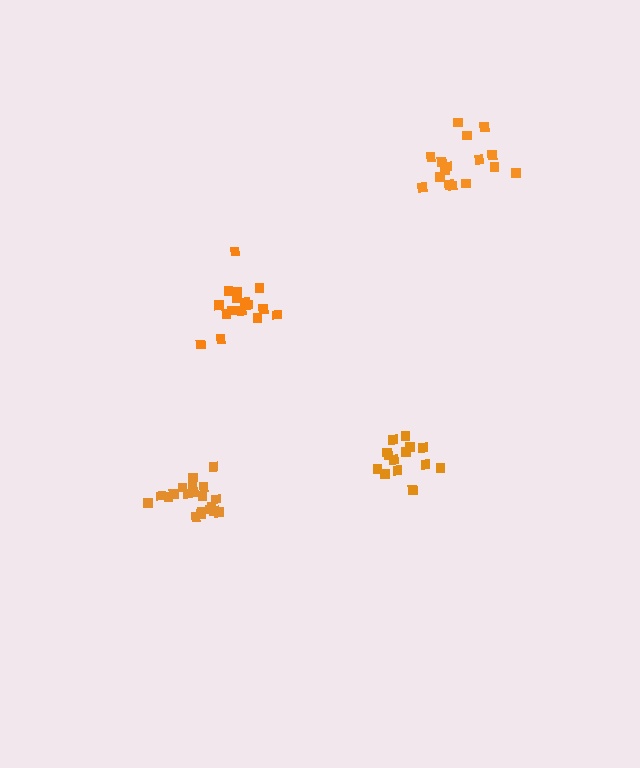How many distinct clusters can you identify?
There are 4 distinct clusters.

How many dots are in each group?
Group 1: 16 dots, Group 2: 14 dots, Group 3: 20 dots, Group 4: 17 dots (67 total).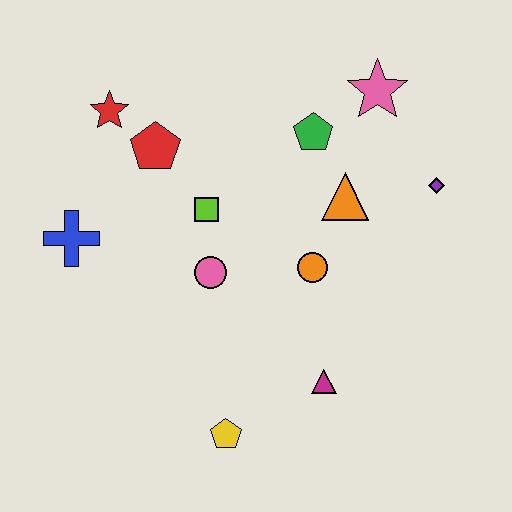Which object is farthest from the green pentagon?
The yellow pentagon is farthest from the green pentagon.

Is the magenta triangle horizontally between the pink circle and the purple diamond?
Yes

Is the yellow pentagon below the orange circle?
Yes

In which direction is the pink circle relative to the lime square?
The pink circle is below the lime square.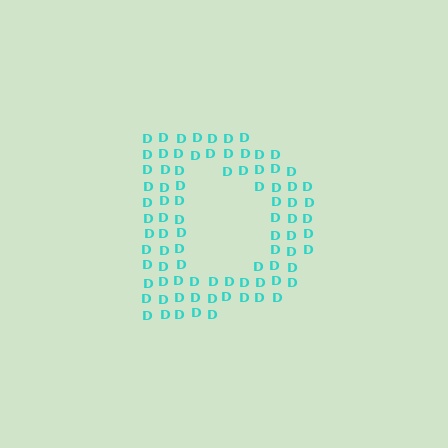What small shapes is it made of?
It is made of small letter D's.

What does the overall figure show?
The overall figure shows the letter D.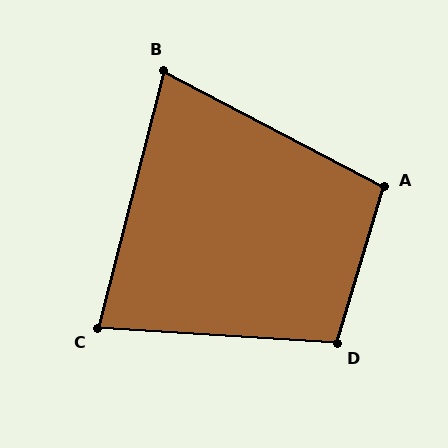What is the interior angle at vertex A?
Approximately 101 degrees (obtuse).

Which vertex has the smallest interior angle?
B, at approximately 77 degrees.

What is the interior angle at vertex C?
Approximately 79 degrees (acute).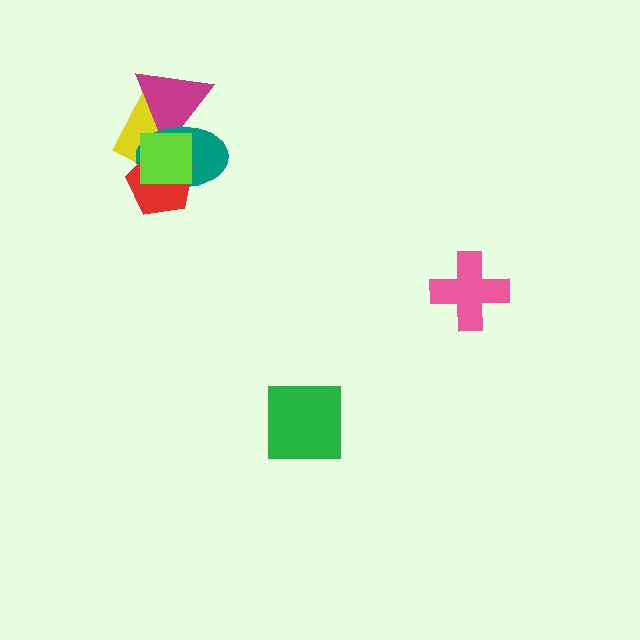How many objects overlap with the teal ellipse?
4 objects overlap with the teal ellipse.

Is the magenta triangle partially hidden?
Yes, it is partially covered by another shape.